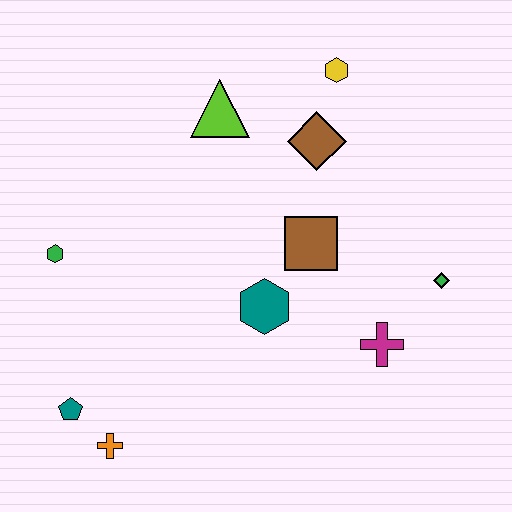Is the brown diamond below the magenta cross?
No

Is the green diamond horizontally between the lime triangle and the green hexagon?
No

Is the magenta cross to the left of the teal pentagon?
No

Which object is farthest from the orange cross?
The yellow hexagon is farthest from the orange cross.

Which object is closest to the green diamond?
The magenta cross is closest to the green diamond.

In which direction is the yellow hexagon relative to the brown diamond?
The yellow hexagon is above the brown diamond.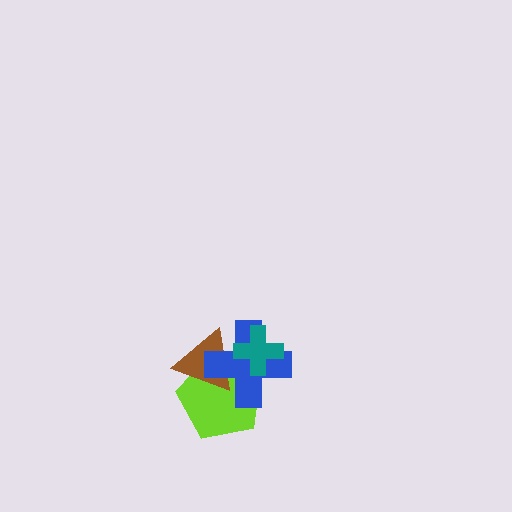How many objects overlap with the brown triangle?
3 objects overlap with the brown triangle.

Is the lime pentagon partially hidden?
Yes, it is partially covered by another shape.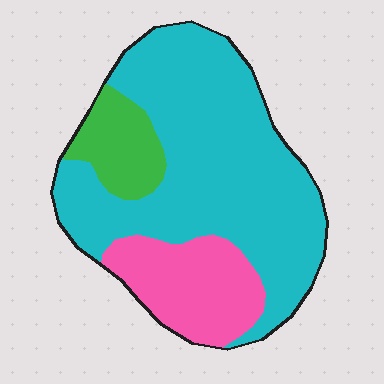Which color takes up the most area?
Cyan, at roughly 65%.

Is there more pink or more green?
Pink.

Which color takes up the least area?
Green, at roughly 10%.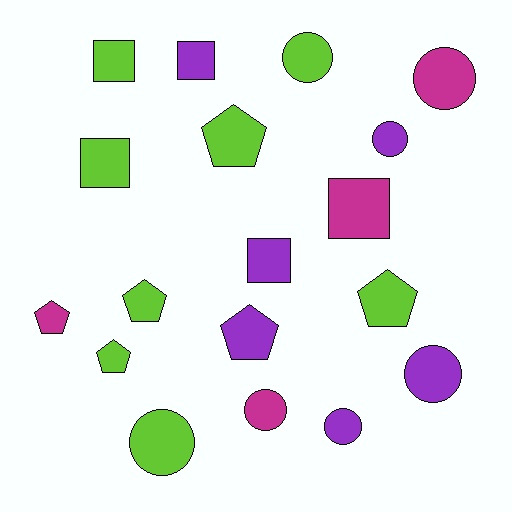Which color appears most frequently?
Lime, with 8 objects.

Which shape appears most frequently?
Circle, with 7 objects.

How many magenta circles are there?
There are 2 magenta circles.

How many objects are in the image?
There are 18 objects.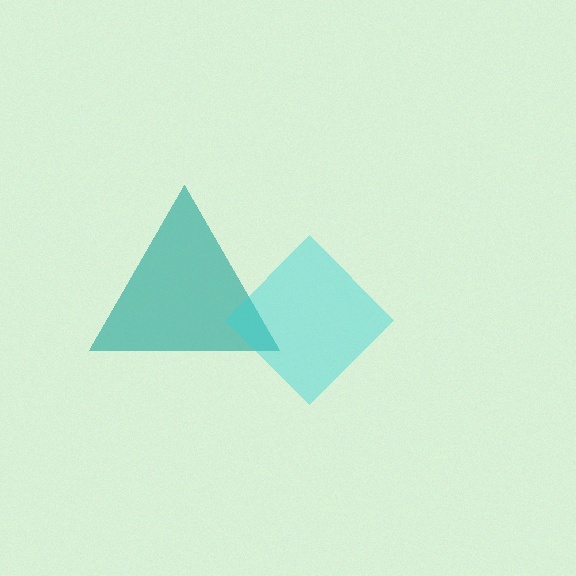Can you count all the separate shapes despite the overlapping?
Yes, there are 2 separate shapes.